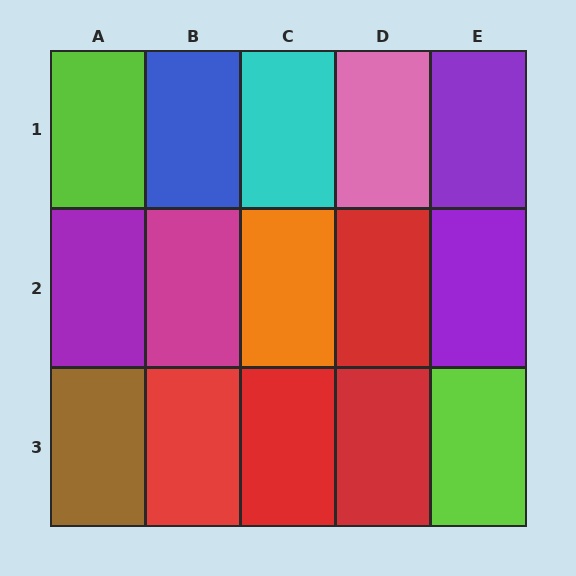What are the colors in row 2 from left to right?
Purple, magenta, orange, red, purple.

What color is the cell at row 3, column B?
Red.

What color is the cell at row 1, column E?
Purple.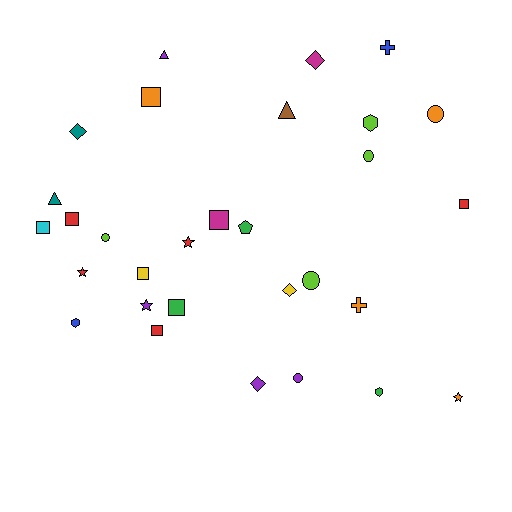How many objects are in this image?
There are 30 objects.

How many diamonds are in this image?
There are 4 diamonds.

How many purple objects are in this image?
There are 4 purple objects.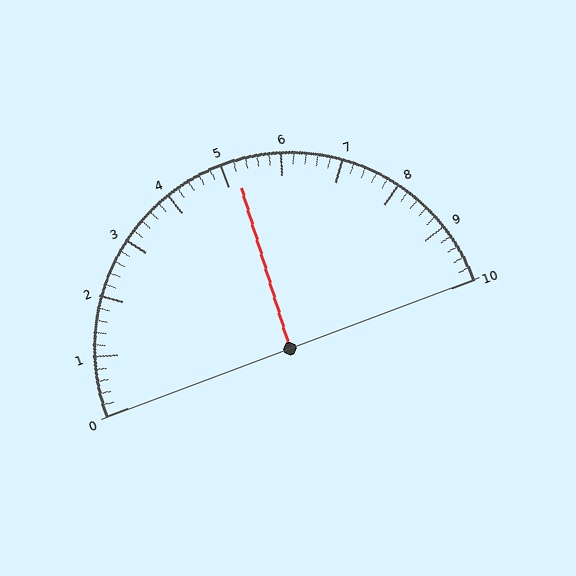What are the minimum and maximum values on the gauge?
The gauge ranges from 0 to 10.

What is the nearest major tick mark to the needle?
The nearest major tick mark is 5.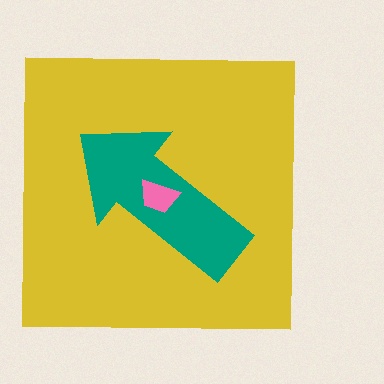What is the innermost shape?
The pink trapezoid.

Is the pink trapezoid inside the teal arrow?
Yes.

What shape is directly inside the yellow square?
The teal arrow.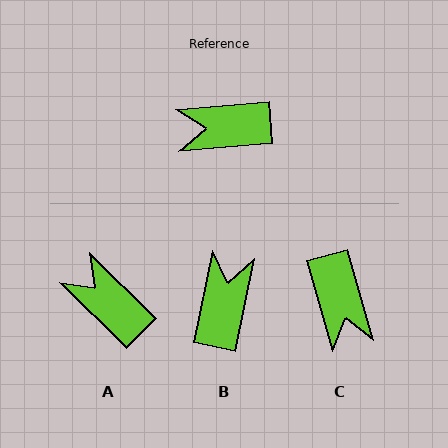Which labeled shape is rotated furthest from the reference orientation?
B, about 107 degrees away.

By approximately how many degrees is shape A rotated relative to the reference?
Approximately 50 degrees clockwise.